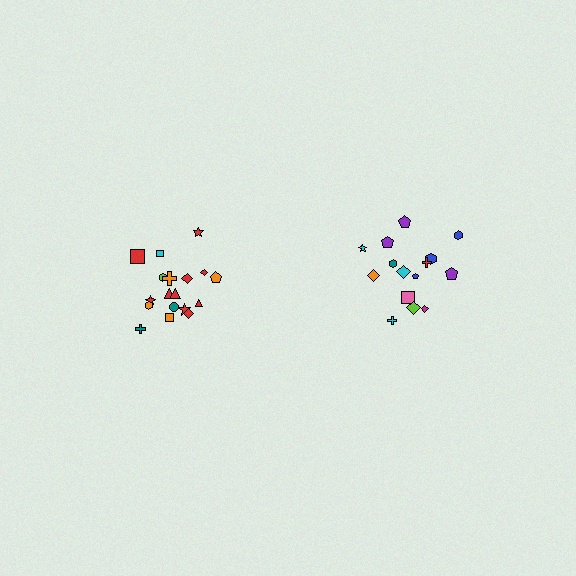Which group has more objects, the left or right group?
The left group.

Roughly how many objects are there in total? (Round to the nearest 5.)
Roughly 35 objects in total.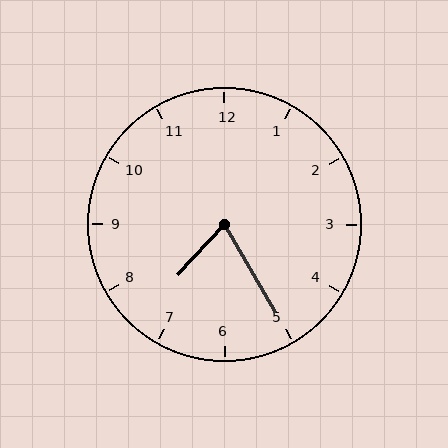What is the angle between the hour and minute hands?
Approximately 72 degrees.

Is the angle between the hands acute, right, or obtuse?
It is acute.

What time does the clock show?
7:25.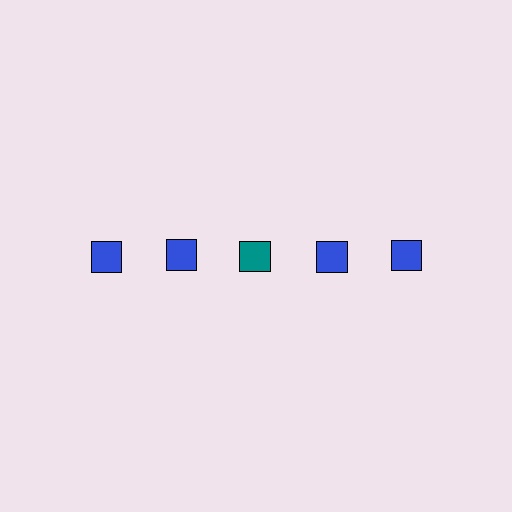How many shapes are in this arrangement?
There are 5 shapes arranged in a grid pattern.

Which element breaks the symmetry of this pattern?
The teal square in the top row, center column breaks the symmetry. All other shapes are blue squares.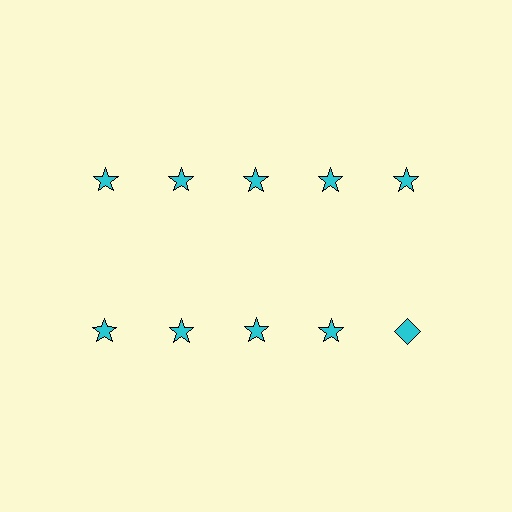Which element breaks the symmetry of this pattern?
The cyan diamond in the second row, rightmost column breaks the symmetry. All other shapes are cyan stars.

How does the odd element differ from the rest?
It has a different shape: diamond instead of star.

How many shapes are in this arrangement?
There are 10 shapes arranged in a grid pattern.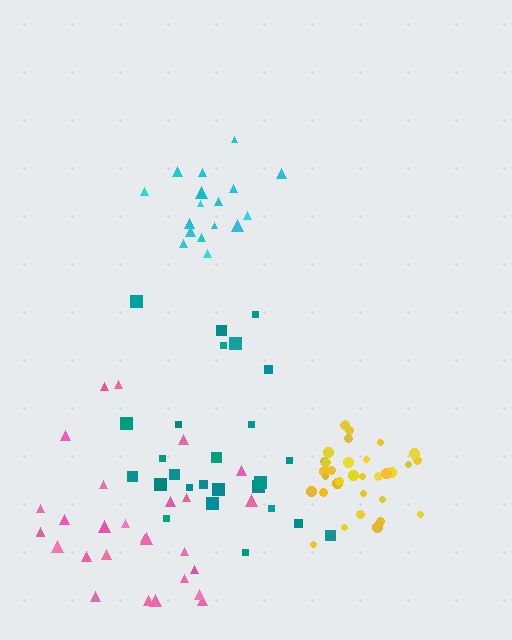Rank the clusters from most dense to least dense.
yellow, cyan, teal, pink.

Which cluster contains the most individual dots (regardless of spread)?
Yellow (34).